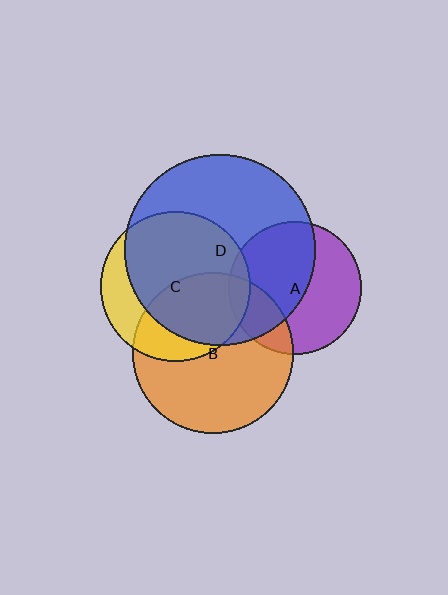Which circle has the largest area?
Circle D (blue).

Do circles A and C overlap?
Yes.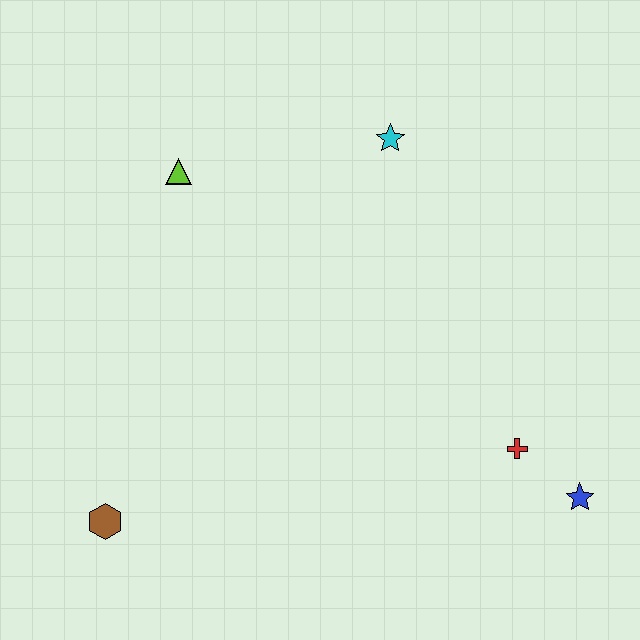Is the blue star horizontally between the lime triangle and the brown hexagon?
No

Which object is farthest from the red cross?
The lime triangle is farthest from the red cross.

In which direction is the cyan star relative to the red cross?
The cyan star is above the red cross.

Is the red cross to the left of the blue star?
Yes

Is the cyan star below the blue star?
No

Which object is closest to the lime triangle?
The cyan star is closest to the lime triangle.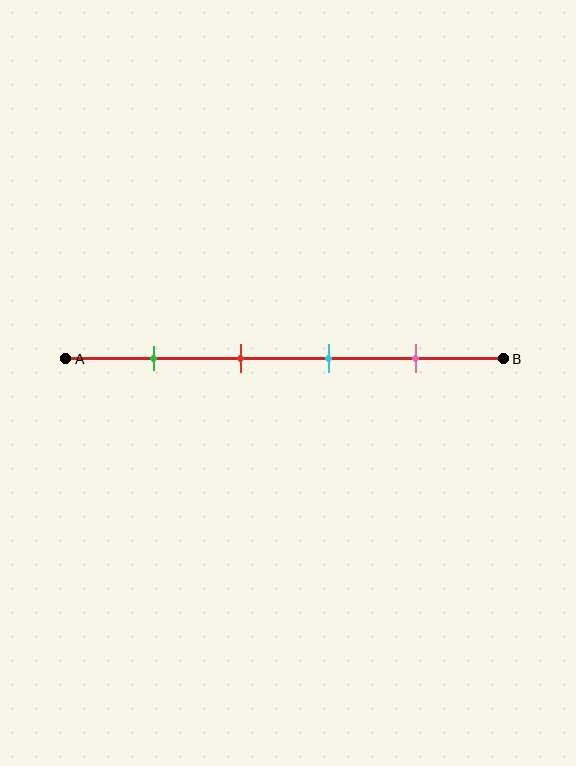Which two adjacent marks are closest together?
The red and cyan marks are the closest adjacent pair.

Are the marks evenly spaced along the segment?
Yes, the marks are approximately evenly spaced.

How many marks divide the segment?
There are 4 marks dividing the segment.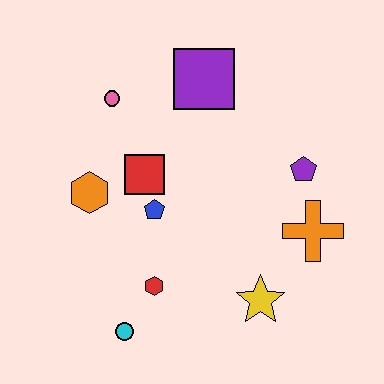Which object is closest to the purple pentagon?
The orange cross is closest to the purple pentagon.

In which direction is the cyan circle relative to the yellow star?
The cyan circle is to the left of the yellow star.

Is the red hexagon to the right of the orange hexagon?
Yes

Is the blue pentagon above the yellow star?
Yes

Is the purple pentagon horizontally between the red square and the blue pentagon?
No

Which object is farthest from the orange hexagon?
The orange cross is farthest from the orange hexagon.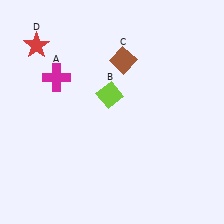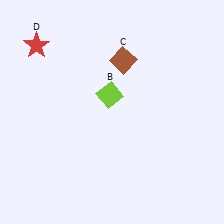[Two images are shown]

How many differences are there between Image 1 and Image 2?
There is 1 difference between the two images.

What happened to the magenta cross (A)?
The magenta cross (A) was removed in Image 2. It was in the top-left area of Image 1.